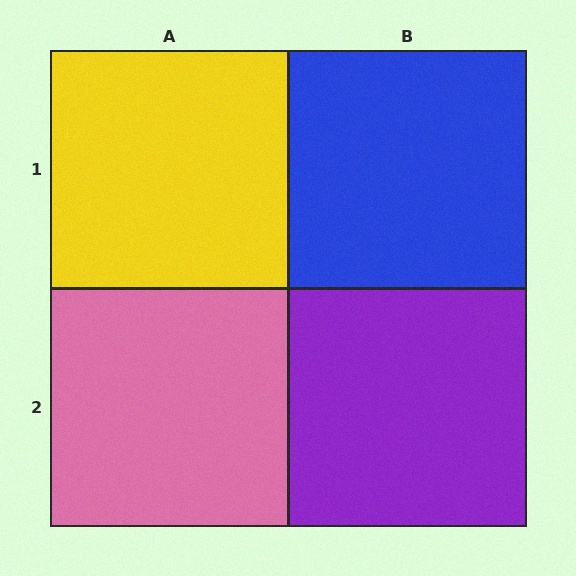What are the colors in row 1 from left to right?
Yellow, blue.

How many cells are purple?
1 cell is purple.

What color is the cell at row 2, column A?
Pink.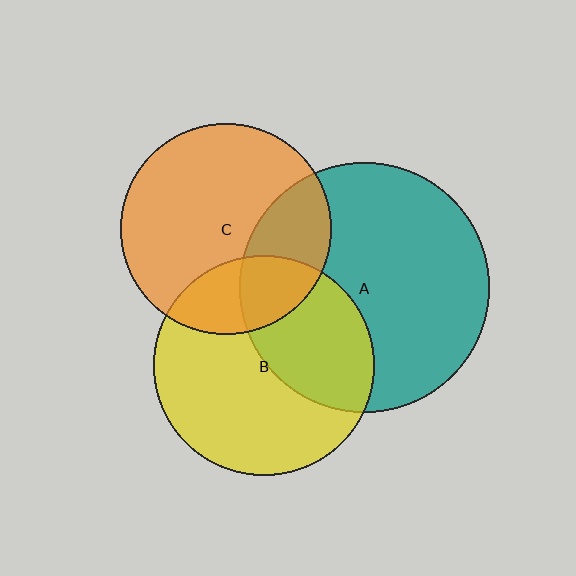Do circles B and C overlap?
Yes.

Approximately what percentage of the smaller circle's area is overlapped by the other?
Approximately 25%.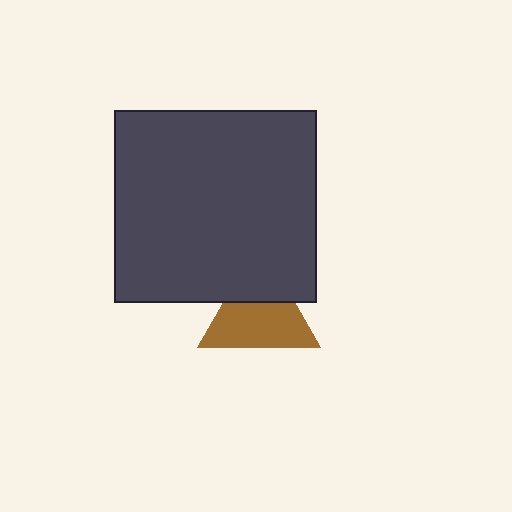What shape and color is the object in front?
The object in front is a dark gray rectangle.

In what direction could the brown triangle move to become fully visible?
The brown triangle could move down. That would shift it out from behind the dark gray rectangle entirely.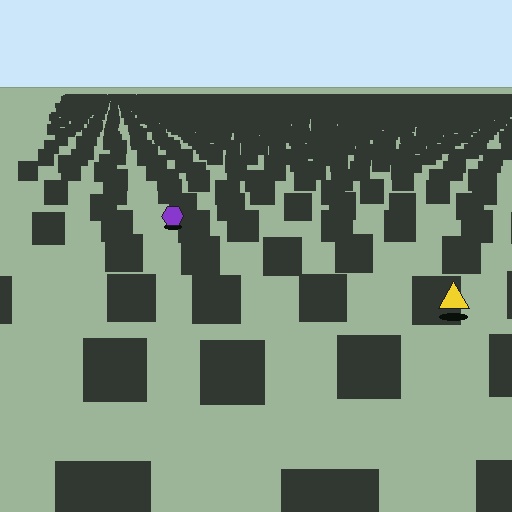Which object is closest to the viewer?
The yellow triangle is closest. The texture marks near it are larger and more spread out.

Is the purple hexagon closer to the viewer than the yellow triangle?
No. The yellow triangle is closer — you can tell from the texture gradient: the ground texture is coarser near it.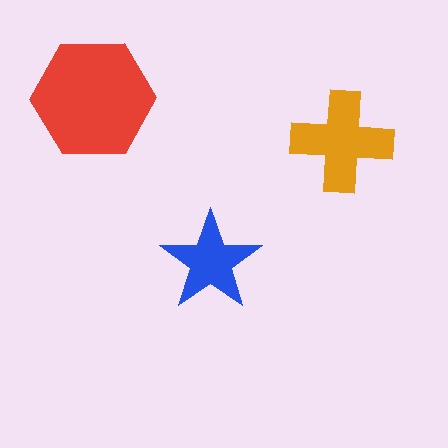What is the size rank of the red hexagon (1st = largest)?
1st.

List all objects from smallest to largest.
The blue star, the orange cross, the red hexagon.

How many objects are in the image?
There are 3 objects in the image.